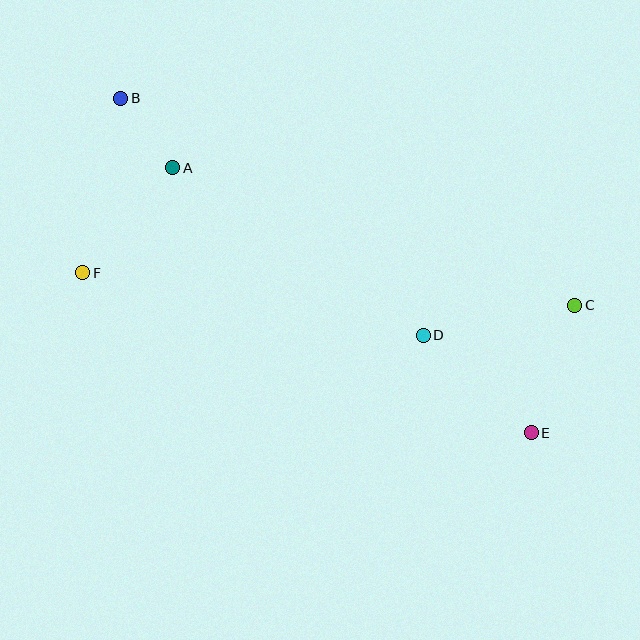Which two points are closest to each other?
Points A and B are closest to each other.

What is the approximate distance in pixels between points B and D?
The distance between B and D is approximately 384 pixels.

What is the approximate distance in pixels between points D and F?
The distance between D and F is approximately 346 pixels.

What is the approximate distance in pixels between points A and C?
The distance between A and C is approximately 424 pixels.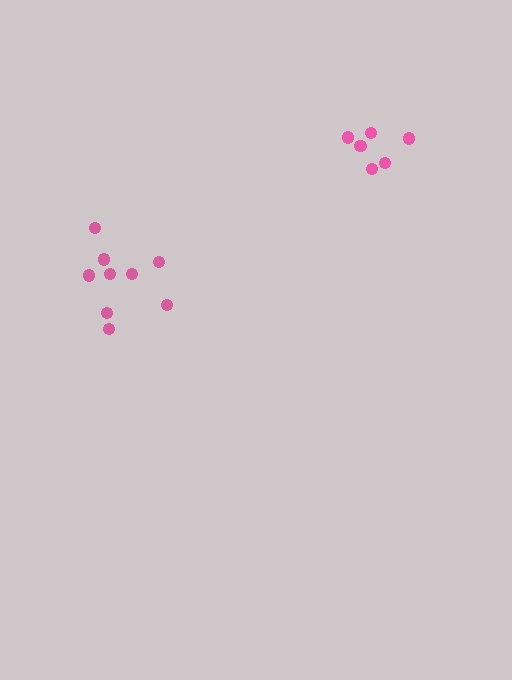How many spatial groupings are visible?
There are 2 spatial groupings.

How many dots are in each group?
Group 1: 6 dots, Group 2: 9 dots (15 total).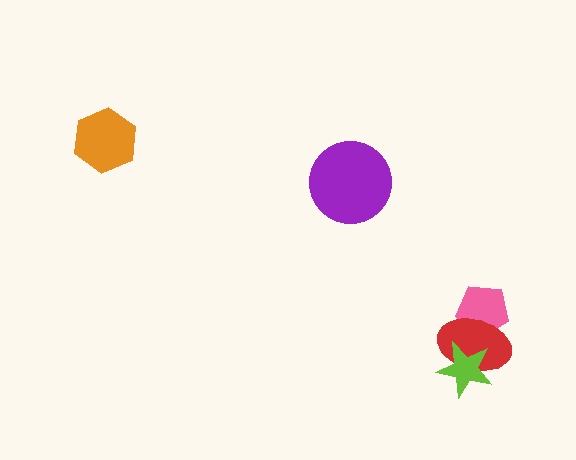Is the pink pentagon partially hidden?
Yes, it is partially covered by another shape.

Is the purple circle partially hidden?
No, no other shape covers it.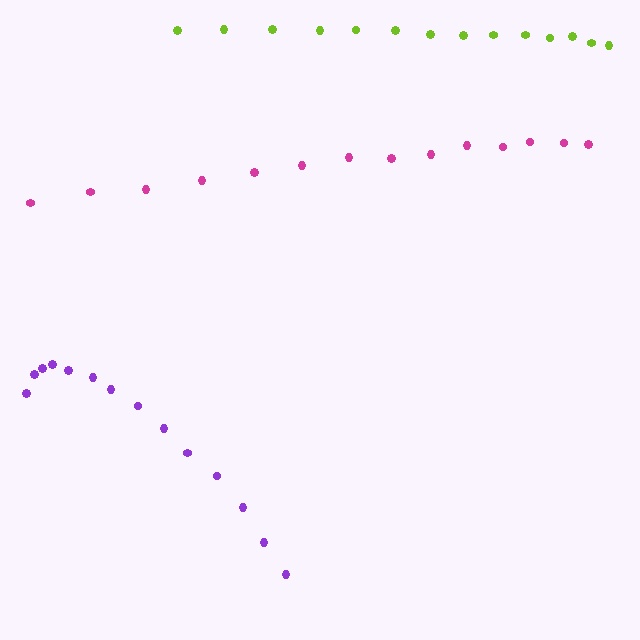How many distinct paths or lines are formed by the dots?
There are 3 distinct paths.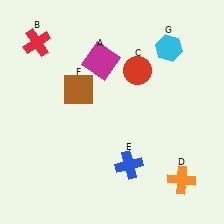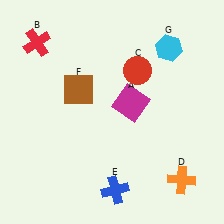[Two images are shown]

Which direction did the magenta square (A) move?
The magenta square (A) moved down.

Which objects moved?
The objects that moved are: the magenta square (A), the blue cross (E).